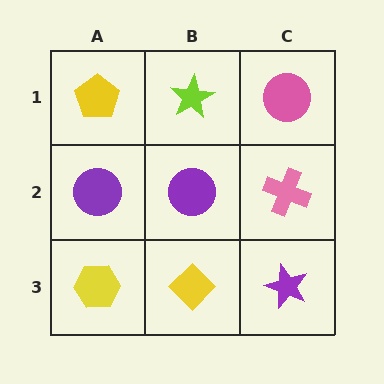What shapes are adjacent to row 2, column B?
A lime star (row 1, column B), a yellow diamond (row 3, column B), a purple circle (row 2, column A), a pink cross (row 2, column C).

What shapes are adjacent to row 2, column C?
A pink circle (row 1, column C), a purple star (row 3, column C), a purple circle (row 2, column B).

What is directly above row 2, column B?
A lime star.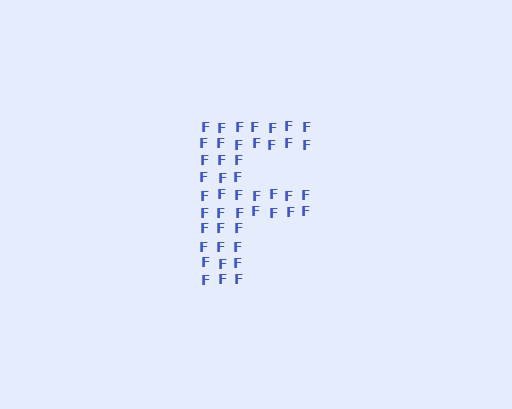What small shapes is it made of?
It is made of small letter F's.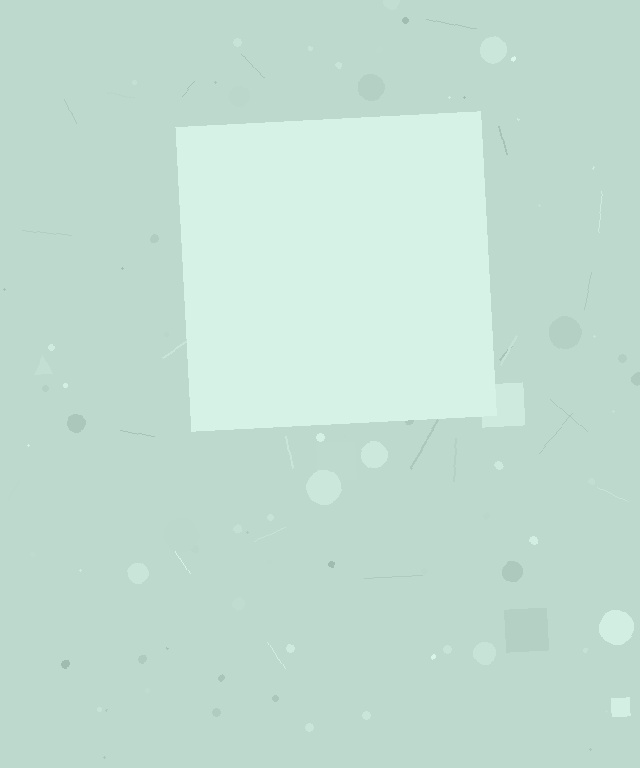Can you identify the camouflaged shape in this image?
The camouflaged shape is a square.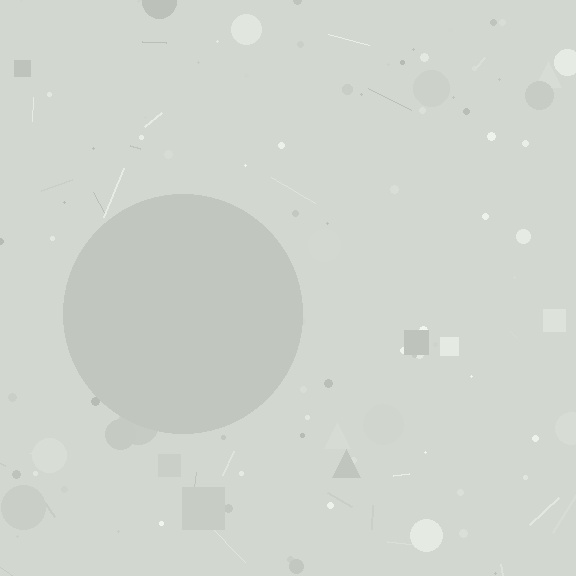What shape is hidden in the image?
A circle is hidden in the image.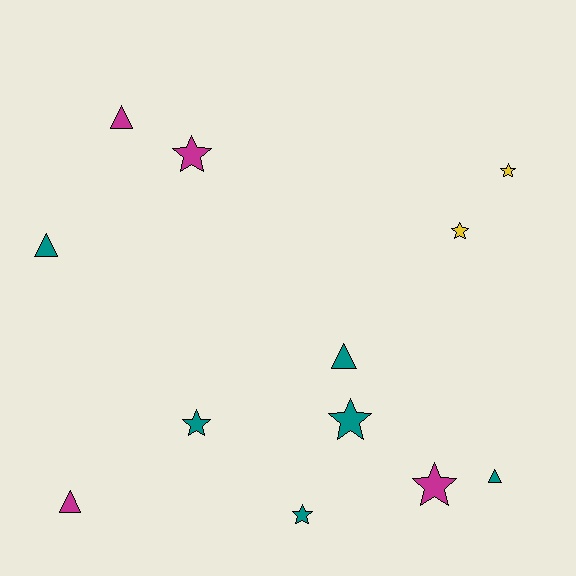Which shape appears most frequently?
Star, with 7 objects.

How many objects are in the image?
There are 12 objects.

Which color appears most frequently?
Teal, with 6 objects.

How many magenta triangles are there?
There are 2 magenta triangles.